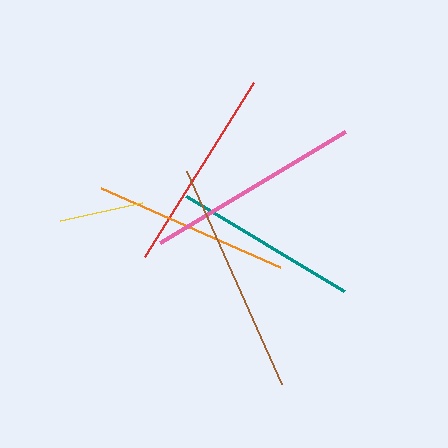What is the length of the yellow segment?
The yellow segment is approximately 84 pixels long.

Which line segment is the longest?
The brown line is the longest at approximately 233 pixels.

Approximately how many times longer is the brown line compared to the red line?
The brown line is approximately 1.1 times the length of the red line.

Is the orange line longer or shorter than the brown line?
The brown line is longer than the orange line.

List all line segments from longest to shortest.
From longest to shortest: brown, pink, red, orange, teal, yellow.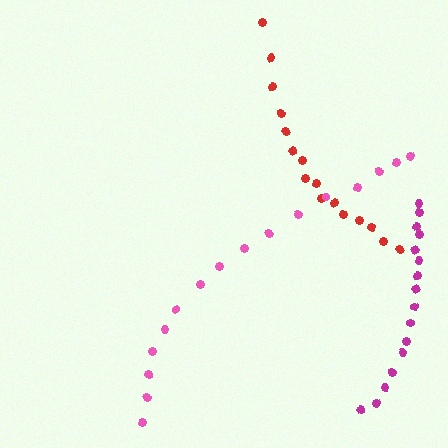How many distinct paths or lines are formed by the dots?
There are 3 distinct paths.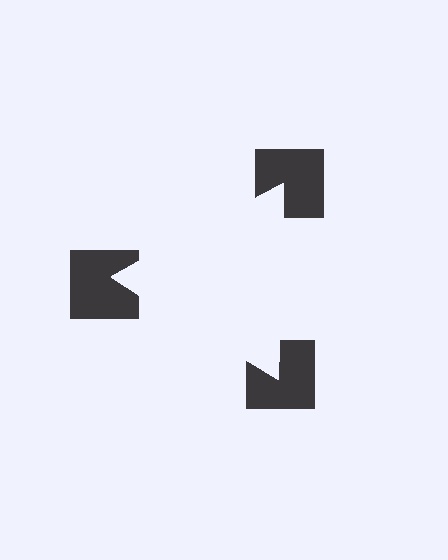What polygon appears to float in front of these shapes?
An illusory triangle — its edges are inferred from the aligned wedge cuts in the notched squares, not physically drawn.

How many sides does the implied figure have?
3 sides.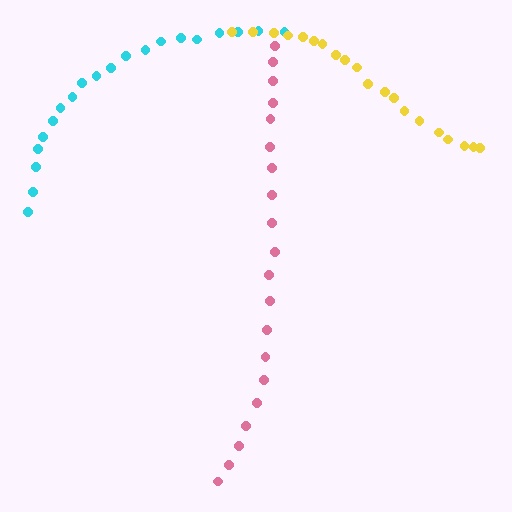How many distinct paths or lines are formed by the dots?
There are 3 distinct paths.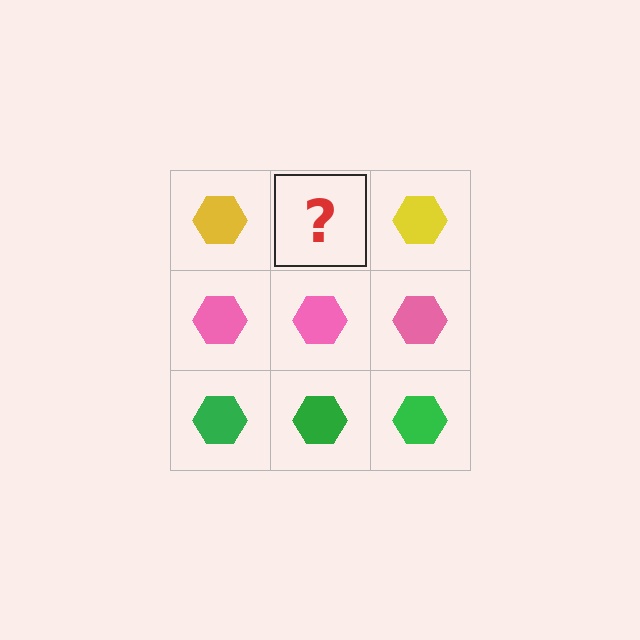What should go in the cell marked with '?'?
The missing cell should contain a yellow hexagon.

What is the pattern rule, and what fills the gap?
The rule is that each row has a consistent color. The gap should be filled with a yellow hexagon.